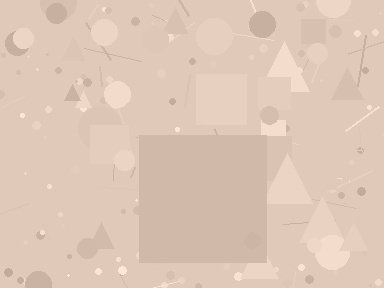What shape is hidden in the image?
A square is hidden in the image.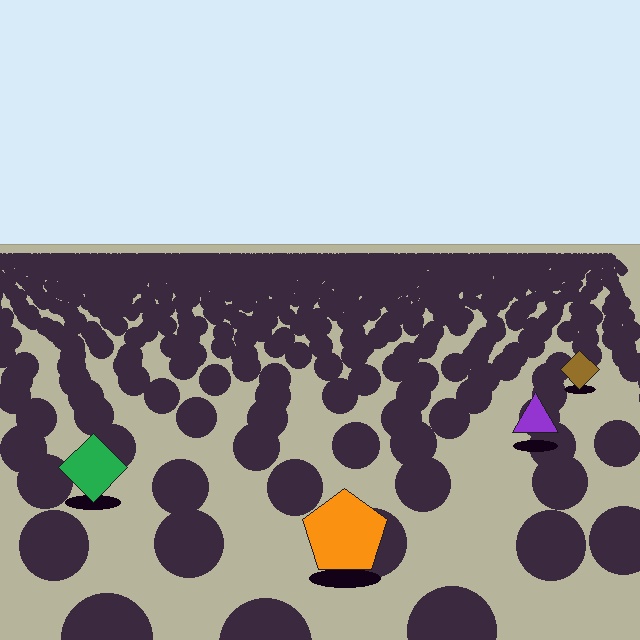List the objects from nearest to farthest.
From nearest to farthest: the orange pentagon, the green diamond, the purple triangle, the brown diamond.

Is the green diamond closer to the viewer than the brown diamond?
Yes. The green diamond is closer — you can tell from the texture gradient: the ground texture is coarser near it.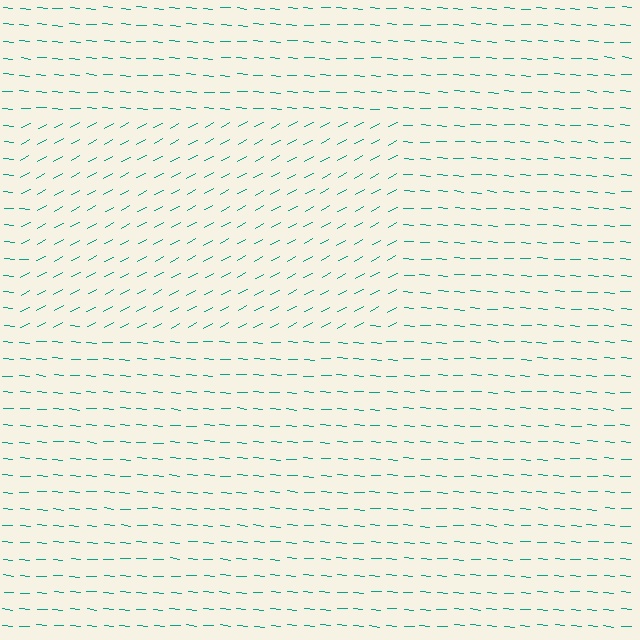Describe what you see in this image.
The image is filled with small teal line segments. A rectangle region in the image has lines oriented differently from the surrounding lines, creating a visible texture boundary.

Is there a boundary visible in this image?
Yes, there is a texture boundary formed by a change in line orientation.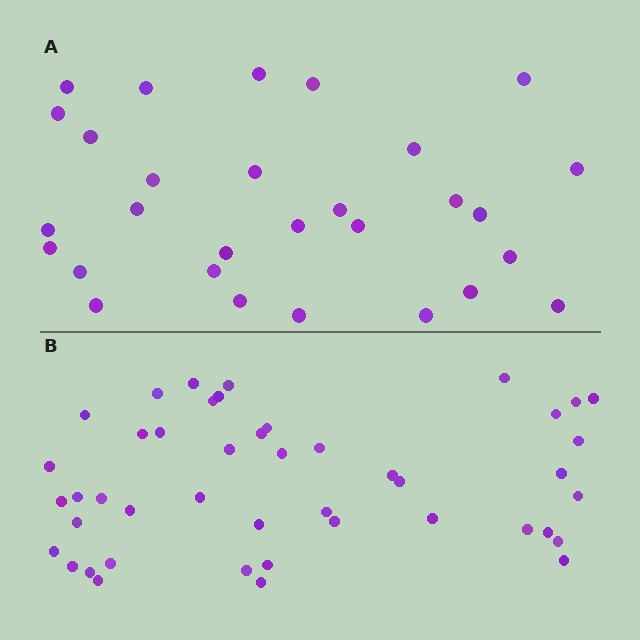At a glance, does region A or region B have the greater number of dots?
Region B (the bottom region) has more dots.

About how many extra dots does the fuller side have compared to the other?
Region B has approximately 15 more dots than region A.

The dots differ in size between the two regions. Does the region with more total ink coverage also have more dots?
No. Region A has more total ink coverage because its dots are larger, but region B actually contains more individual dots. Total area can be misleading — the number of items is what matters here.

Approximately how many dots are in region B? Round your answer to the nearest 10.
About 40 dots. (The exact count is 45, which rounds to 40.)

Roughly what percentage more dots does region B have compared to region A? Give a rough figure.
About 55% more.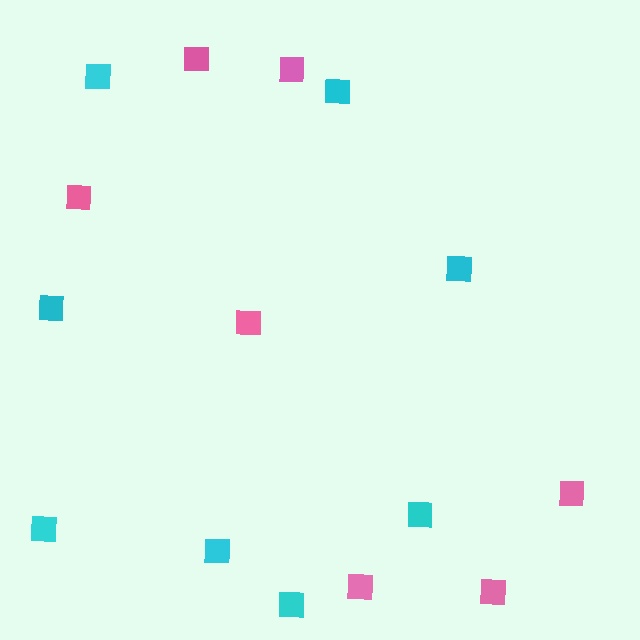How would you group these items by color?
There are 2 groups: one group of cyan squares (8) and one group of pink squares (7).